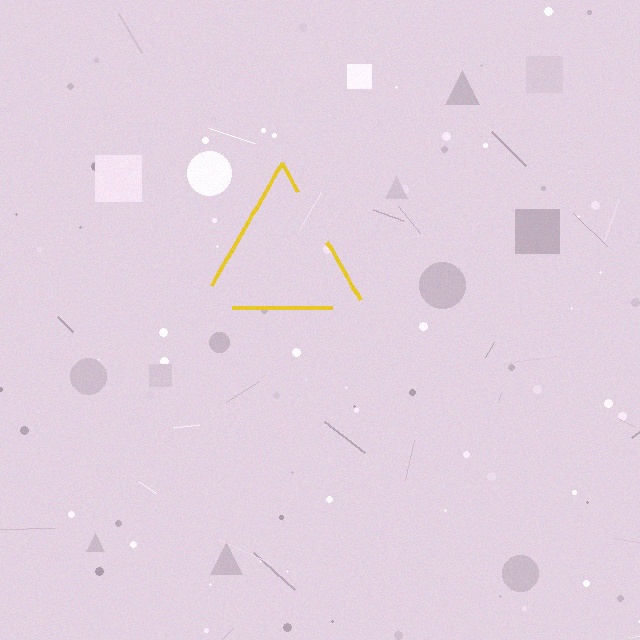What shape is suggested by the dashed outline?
The dashed outline suggests a triangle.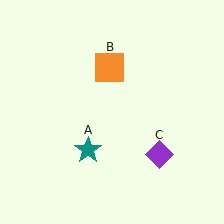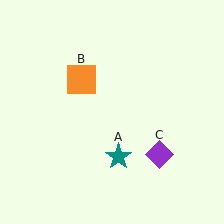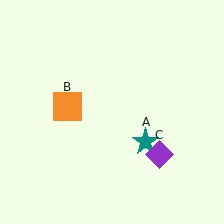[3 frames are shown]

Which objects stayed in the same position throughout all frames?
Purple diamond (object C) remained stationary.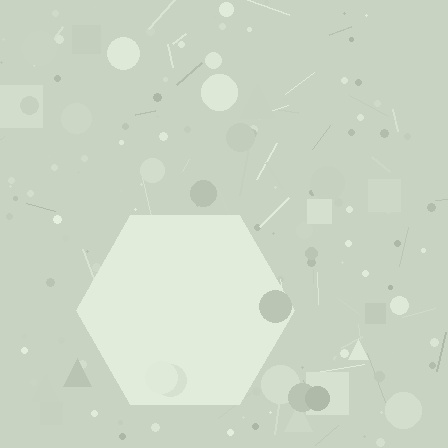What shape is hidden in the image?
A hexagon is hidden in the image.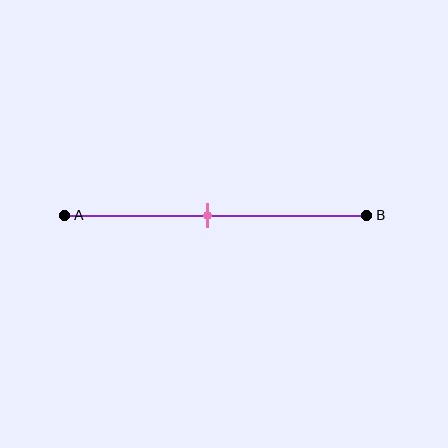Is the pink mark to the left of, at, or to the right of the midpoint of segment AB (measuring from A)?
The pink mark is approximately at the midpoint of segment AB.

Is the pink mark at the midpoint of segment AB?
Yes, the mark is approximately at the midpoint.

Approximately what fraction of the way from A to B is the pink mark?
The pink mark is approximately 45% of the way from A to B.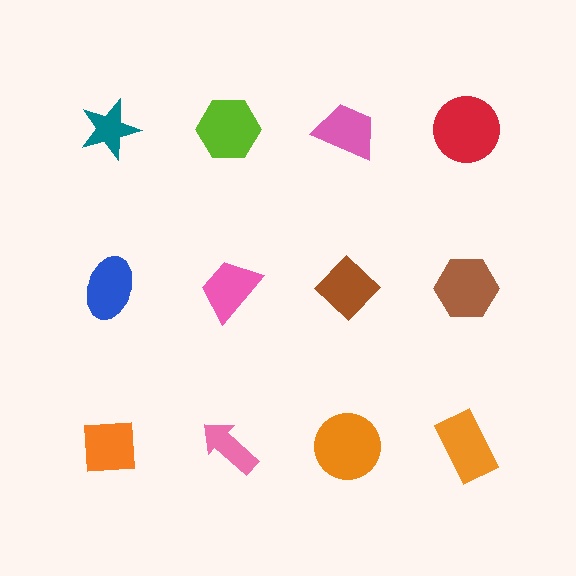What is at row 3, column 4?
An orange rectangle.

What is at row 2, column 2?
A pink trapezoid.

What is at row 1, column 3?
A pink trapezoid.